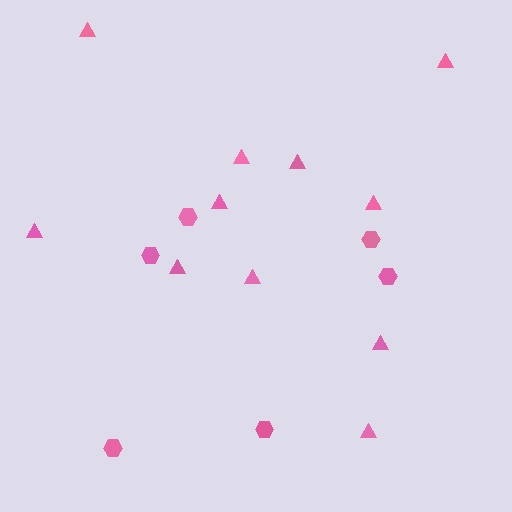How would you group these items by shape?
There are 2 groups: one group of triangles (11) and one group of hexagons (6).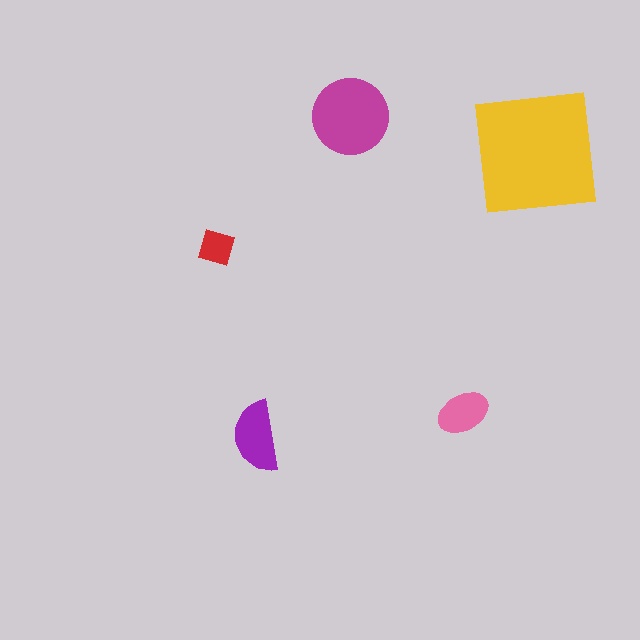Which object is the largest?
The yellow square.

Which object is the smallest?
The red diamond.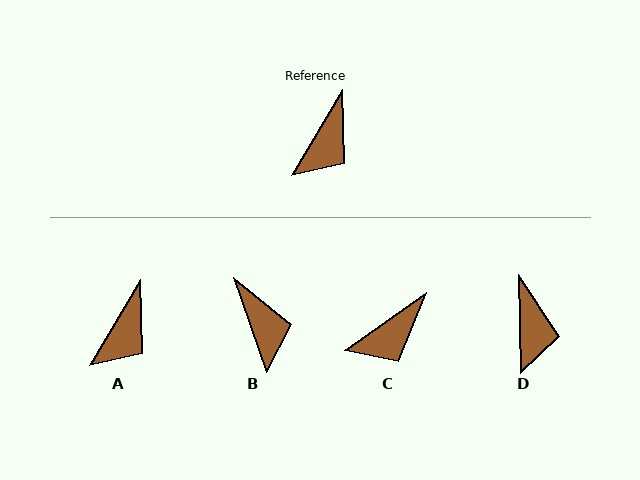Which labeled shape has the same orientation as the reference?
A.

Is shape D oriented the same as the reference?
No, it is off by about 32 degrees.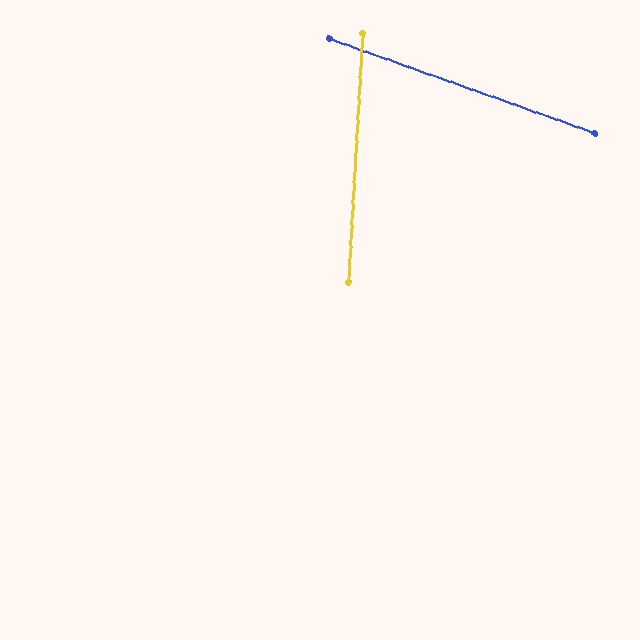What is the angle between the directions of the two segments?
Approximately 74 degrees.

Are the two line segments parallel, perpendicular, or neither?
Neither parallel nor perpendicular — they differ by about 74°.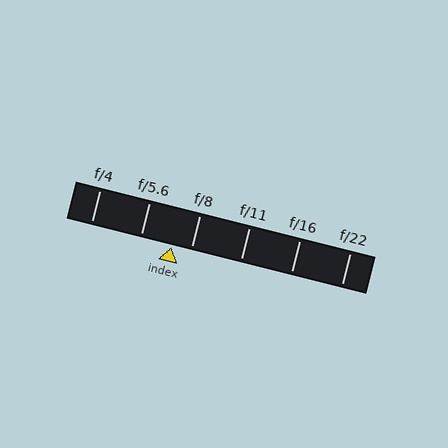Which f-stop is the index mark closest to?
The index mark is closest to f/8.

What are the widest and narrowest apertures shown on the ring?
The widest aperture shown is f/4 and the narrowest is f/22.